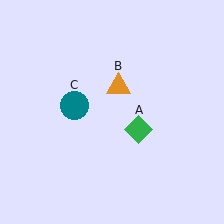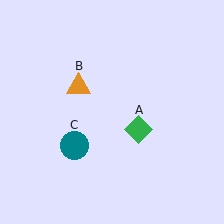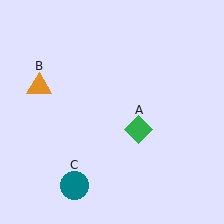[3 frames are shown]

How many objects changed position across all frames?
2 objects changed position: orange triangle (object B), teal circle (object C).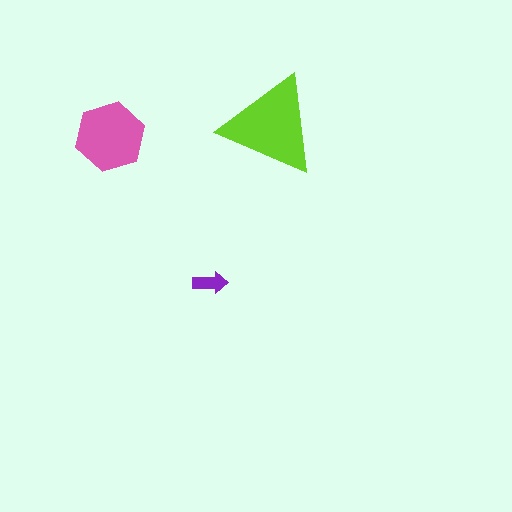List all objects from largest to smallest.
The lime triangle, the pink hexagon, the purple arrow.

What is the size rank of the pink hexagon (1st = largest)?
2nd.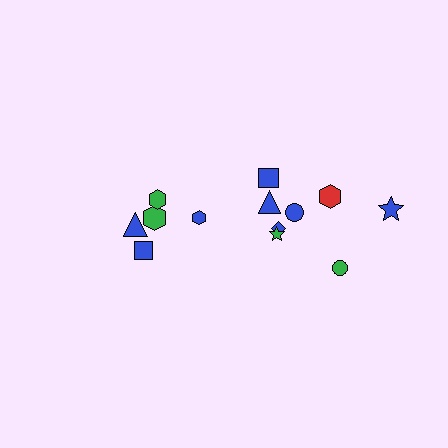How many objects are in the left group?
There are 5 objects.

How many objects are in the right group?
There are 8 objects.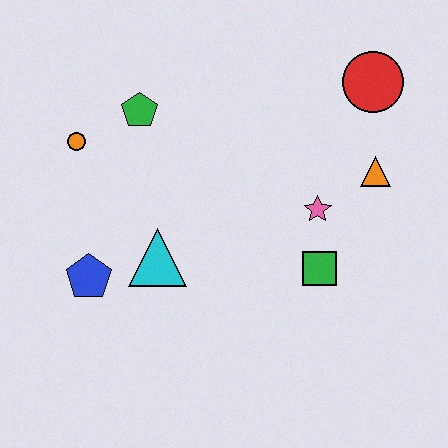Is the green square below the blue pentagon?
No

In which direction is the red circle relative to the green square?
The red circle is above the green square.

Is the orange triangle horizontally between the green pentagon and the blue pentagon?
No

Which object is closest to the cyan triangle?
The blue pentagon is closest to the cyan triangle.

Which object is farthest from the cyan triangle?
The red circle is farthest from the cyan triangle.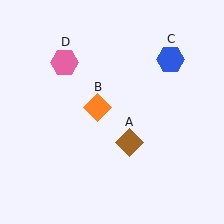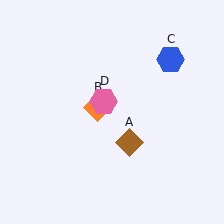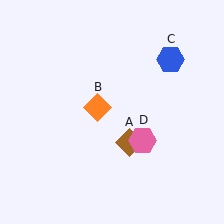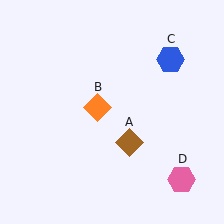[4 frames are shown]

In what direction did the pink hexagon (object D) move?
The pink hexagon (object D) moved down and to the right.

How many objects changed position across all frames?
1 object changed position: pink hexagon (object D).